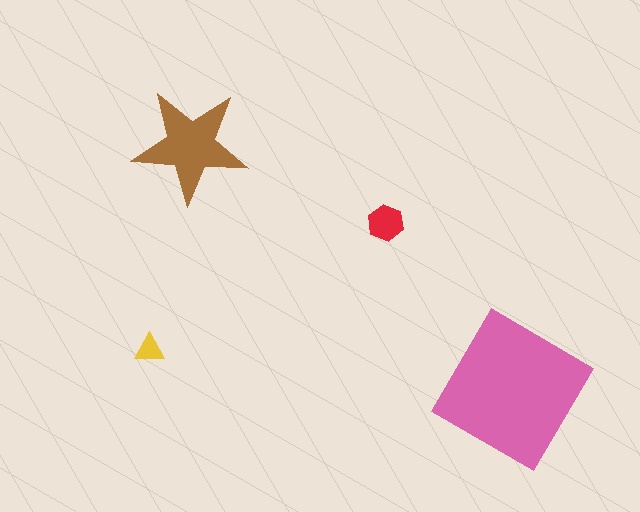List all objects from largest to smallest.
The pink diamond, the brown star, the red hexagon, the yellow triangle.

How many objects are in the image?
There are 4 objects in the image.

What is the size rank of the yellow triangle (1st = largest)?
4th.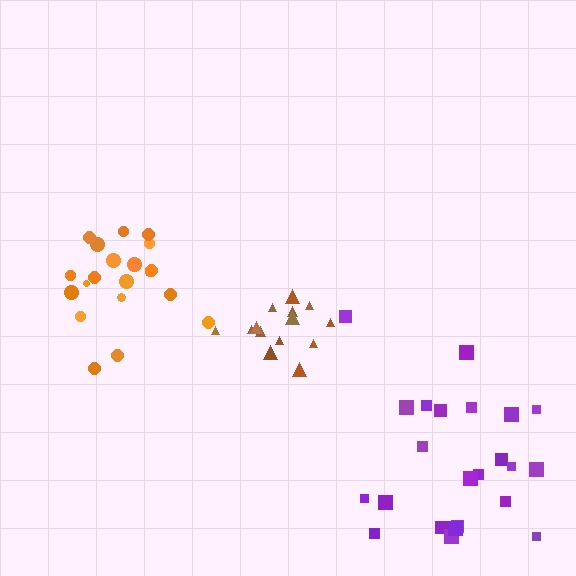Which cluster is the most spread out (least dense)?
Purple.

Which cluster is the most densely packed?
Brown.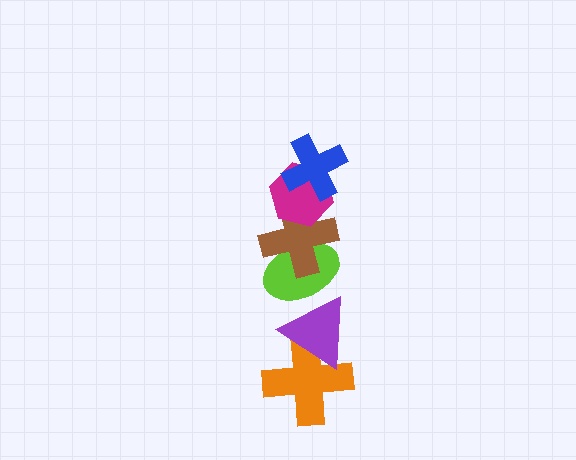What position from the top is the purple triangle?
The purple triangle is 5th from the top.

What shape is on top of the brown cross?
The magenta hexagon is on top of the brown cross.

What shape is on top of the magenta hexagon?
The blue cross is on top of the magenta hexagon.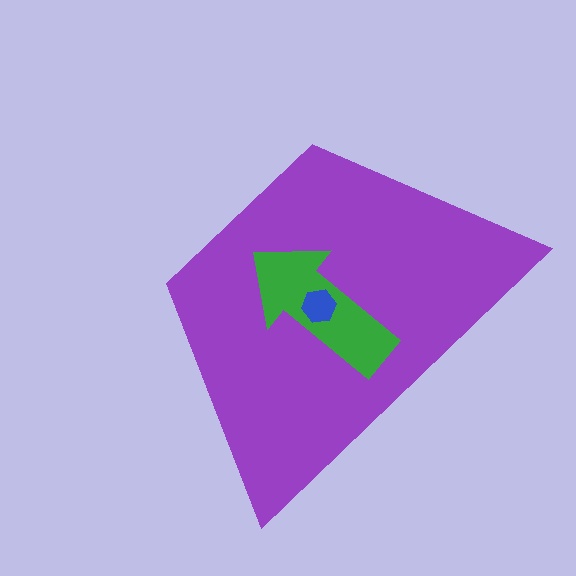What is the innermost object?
The blue hexagon.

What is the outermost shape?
The purple trapezoid.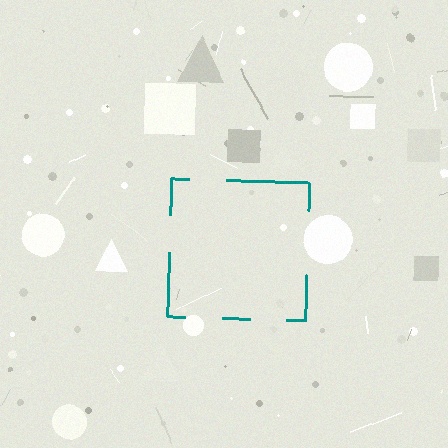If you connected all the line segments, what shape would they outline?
They would outline a square.